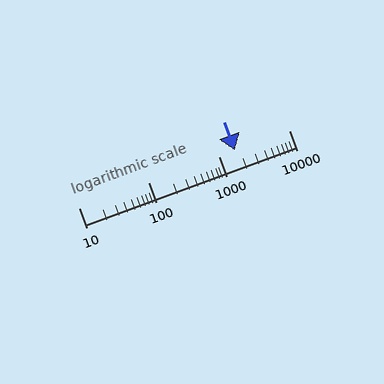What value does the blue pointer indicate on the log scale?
The pointer indicates approximately 1700.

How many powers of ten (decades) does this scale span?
The scale spans 3 decades, from 10 to 10000.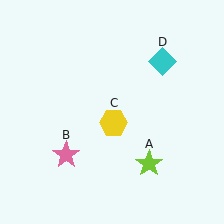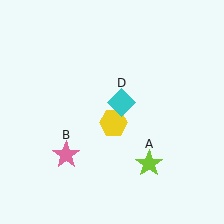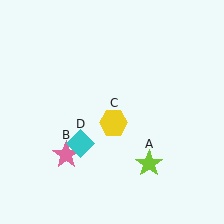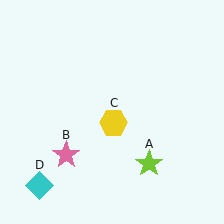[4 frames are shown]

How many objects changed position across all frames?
1 object changed position: cyan diamond (object D).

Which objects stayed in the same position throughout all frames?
Lime star (object A) and pink star (object B) and yellow hexagon (object C) remained stationary.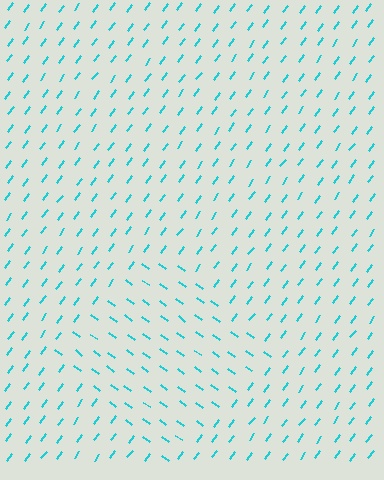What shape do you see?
I see a diamond.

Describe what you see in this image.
The image is filled with small cyan line segments. A diamond region in the image has lines oriented differently from the surrounding lines, creating a visible texture boundary.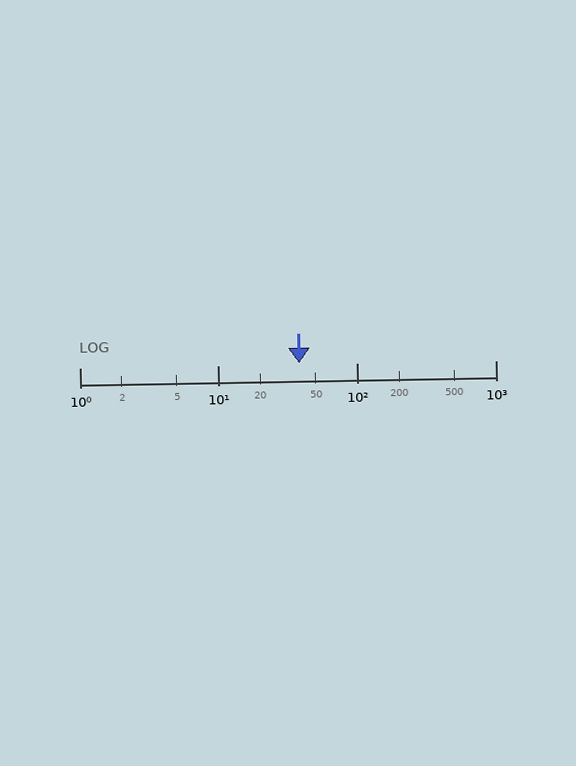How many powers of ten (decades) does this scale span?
The scale spans 3 decades, from 1 to 1000.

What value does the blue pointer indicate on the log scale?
The pointer indicates approximately 38.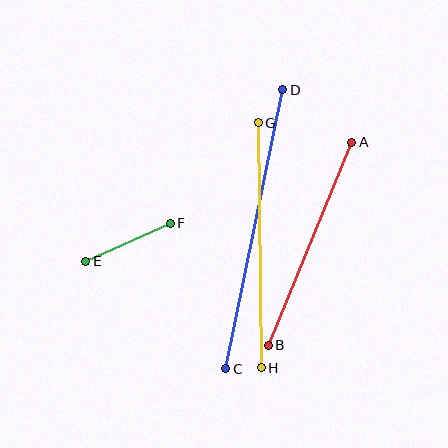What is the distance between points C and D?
The distance is approximately 285 pixels.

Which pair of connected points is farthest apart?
Points C and D are farthest apart.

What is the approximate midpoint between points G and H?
The midpoint is at approximately (260, 245) pixels.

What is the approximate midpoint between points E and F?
The midpoint is at approximately (128, 242) pixels.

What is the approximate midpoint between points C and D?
The midpoint is at approximately (254, 229) pixels.